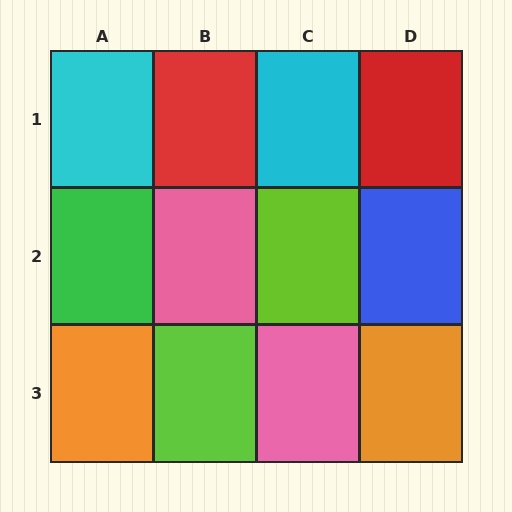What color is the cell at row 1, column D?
Red.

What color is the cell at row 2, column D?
Blue.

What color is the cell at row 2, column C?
Lime.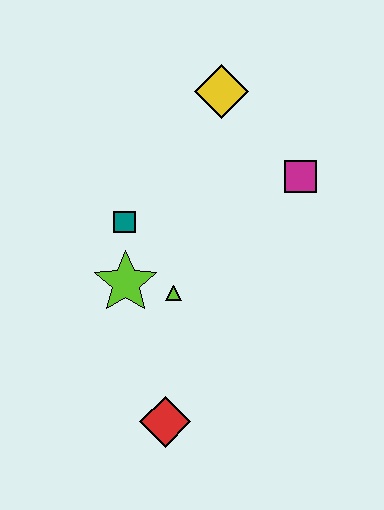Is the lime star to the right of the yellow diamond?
No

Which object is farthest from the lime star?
The yellow diamond is farthest from the lime star.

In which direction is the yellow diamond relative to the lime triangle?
The yellow diamond is above the lime triangle.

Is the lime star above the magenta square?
No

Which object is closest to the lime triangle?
The lime star is closest to the lime triangle.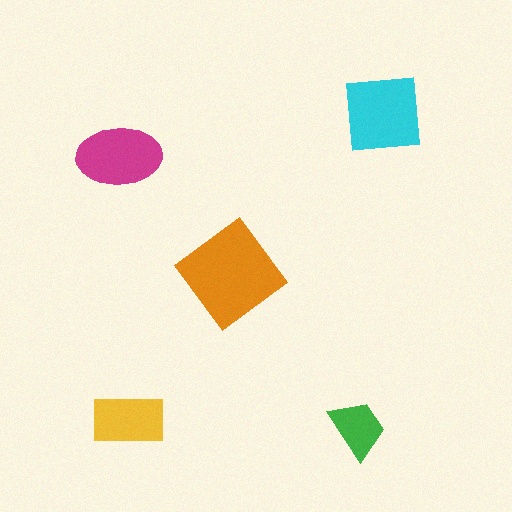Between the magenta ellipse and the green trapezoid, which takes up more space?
The magenta ellipse.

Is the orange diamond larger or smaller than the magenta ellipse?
Larger.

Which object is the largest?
The orange diamond.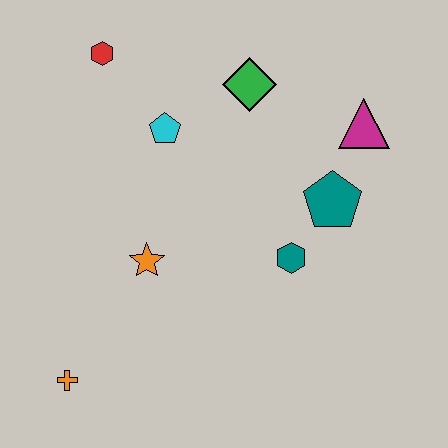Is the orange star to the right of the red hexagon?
Yes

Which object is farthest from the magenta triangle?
The orange cross is farthest from the magenta triangle.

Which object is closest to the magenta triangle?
The teal pentagon is closest to the magenta triangle.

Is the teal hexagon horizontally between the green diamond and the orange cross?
No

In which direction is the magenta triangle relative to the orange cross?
The magenta triangle is to the right of the orange cross.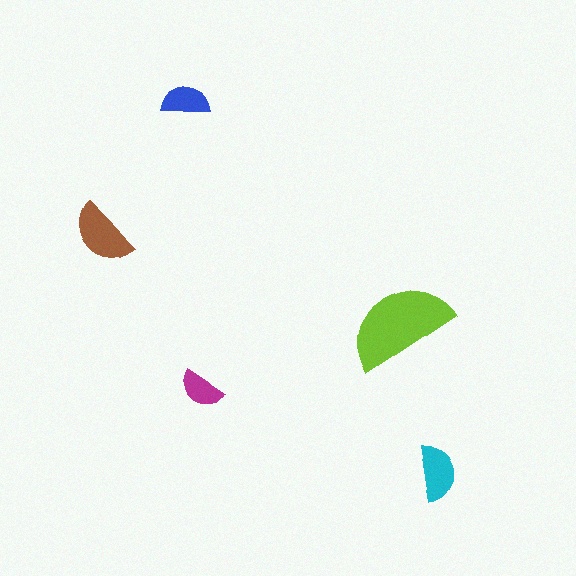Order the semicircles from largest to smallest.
the lime one, the brown one, the cyan one, the blue one, the magenta one.